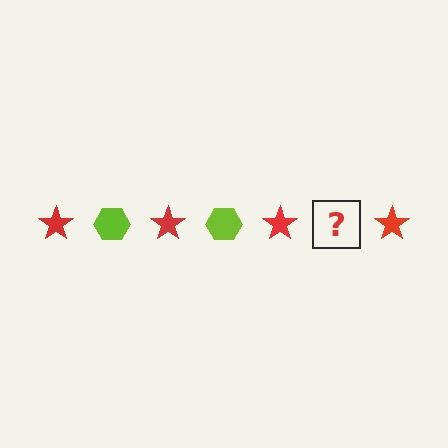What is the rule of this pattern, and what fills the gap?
The rule is that the pattern alternates between red star and lime hexagon. The gap should be filled with a lime hexagon.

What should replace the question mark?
The question mark should be replaced with a lime hexagon.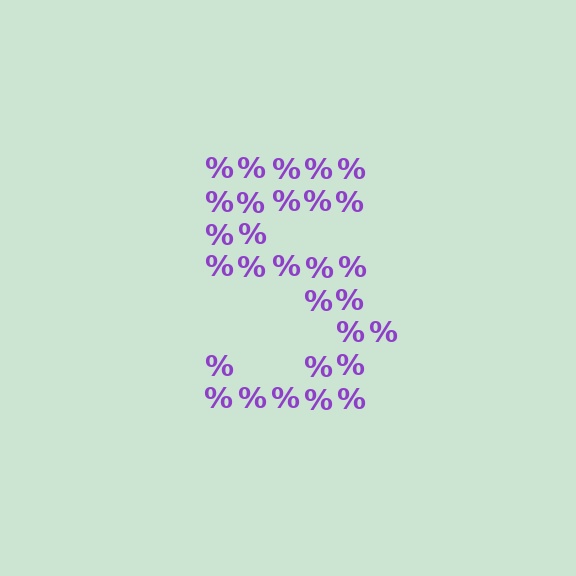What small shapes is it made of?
It is made of small percent signs.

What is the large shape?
The large shape is the digit 5.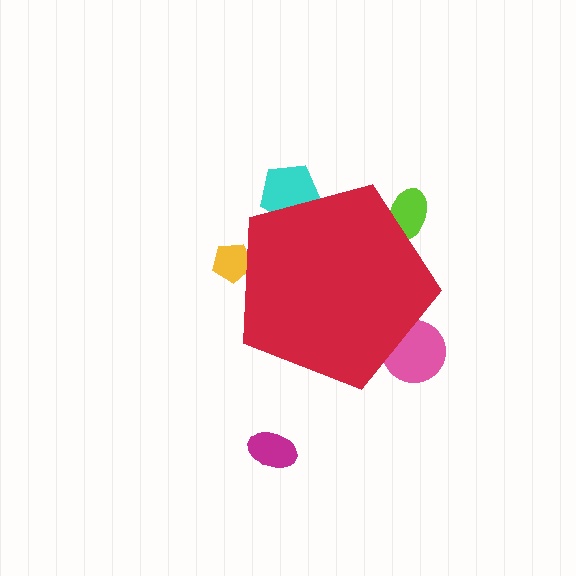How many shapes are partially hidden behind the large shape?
4 shapes are partially hidden.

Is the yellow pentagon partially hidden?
Yes, the yellow pentagon is partially hidden behind the red pentagon.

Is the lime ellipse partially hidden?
Yes, the lime ellipse is partially hidden behind the red pentagon.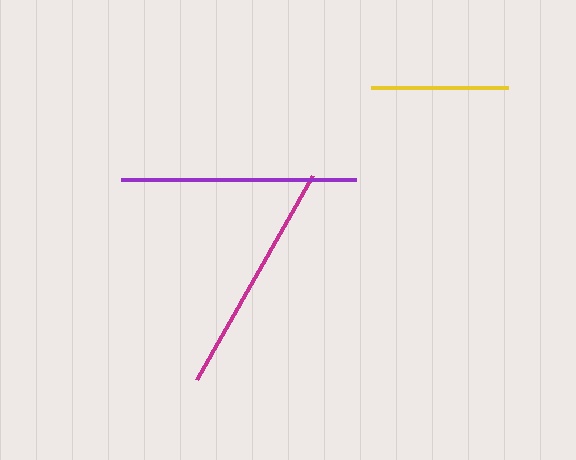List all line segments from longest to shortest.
From longest to shortest: purple, magenta, yellow.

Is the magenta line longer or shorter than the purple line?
The purple line is longer than the magenta line.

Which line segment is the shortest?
The yellow line is the shortest at approximately 137 pixels.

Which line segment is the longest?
The purple line is the longest at approximately 235 pixels.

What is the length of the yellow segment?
The yellow segment is approximately 137 pixels long.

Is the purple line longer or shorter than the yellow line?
The purple line is longer than the yellow line.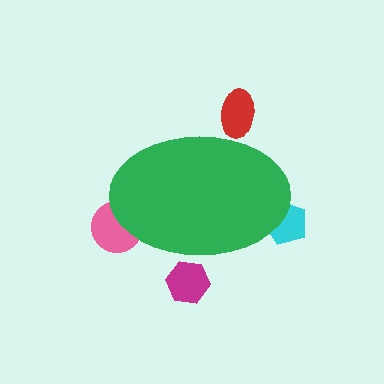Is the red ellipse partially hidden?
Yes, the red ellipse is partially hidden behind the green ellipse.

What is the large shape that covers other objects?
A green ellipse.